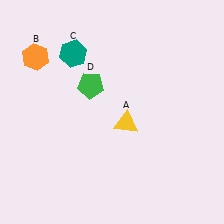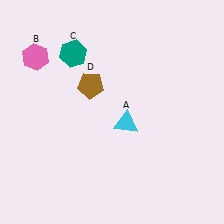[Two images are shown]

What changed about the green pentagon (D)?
In Image 1, D is green. In Image 2, it changed to brown.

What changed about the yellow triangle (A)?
In Image 1, A is yellow. In Image 2, it changed to cyan.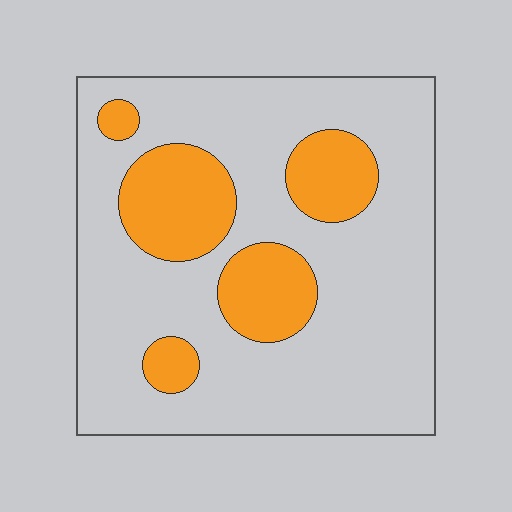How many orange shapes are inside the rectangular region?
5.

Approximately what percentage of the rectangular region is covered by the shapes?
Approximately 25%.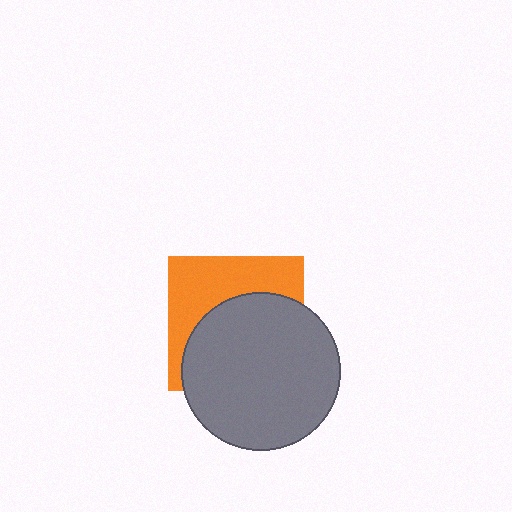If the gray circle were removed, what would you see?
You would see the complete orange square.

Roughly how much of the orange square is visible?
A small part of it is visible (roughly 42%).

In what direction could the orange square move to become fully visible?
The orange square could move up. That would shift it out from behind the gray circle entirely.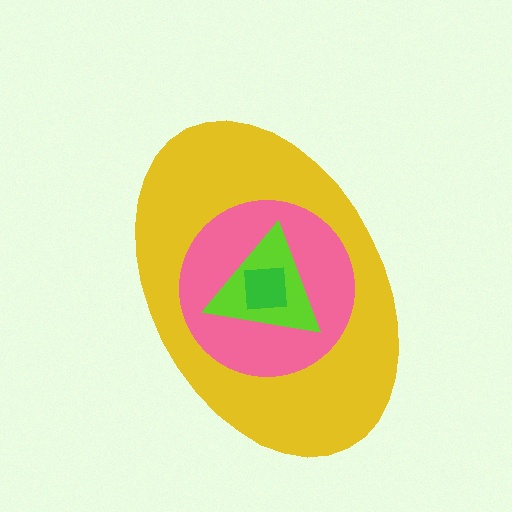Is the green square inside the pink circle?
Yes.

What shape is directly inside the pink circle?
The lime triangle.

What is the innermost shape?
The green square.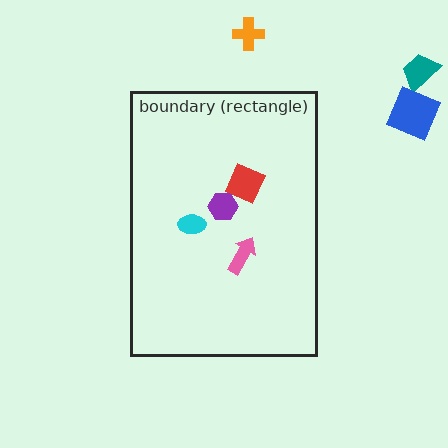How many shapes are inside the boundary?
4 inside, 3 outside.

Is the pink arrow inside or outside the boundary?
Inside.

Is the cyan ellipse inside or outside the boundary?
Inside.